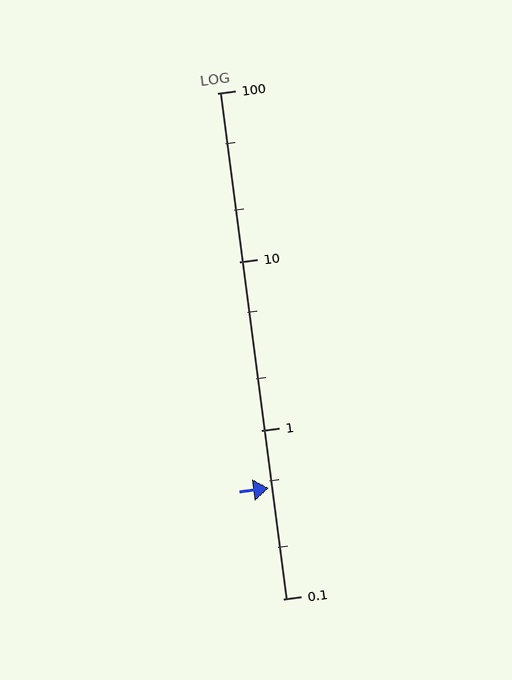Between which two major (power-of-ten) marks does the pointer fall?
The pointer is between 0.1 and 1.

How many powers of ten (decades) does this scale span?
The scale spans 3 decades, from 0.1 to 100.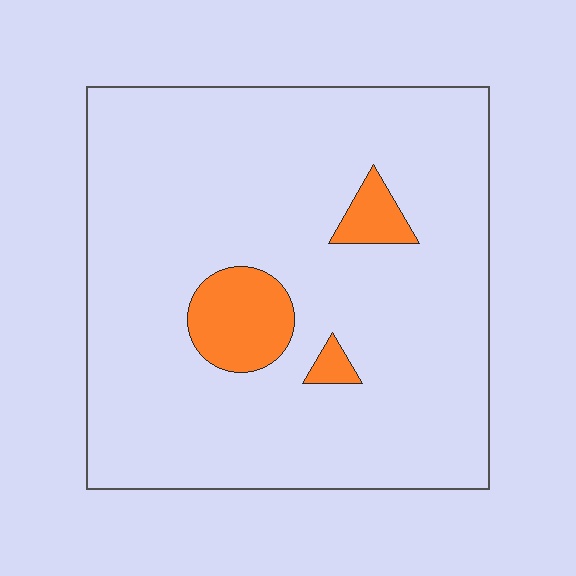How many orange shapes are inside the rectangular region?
3.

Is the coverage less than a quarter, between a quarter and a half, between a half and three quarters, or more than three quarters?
Less than a quarter.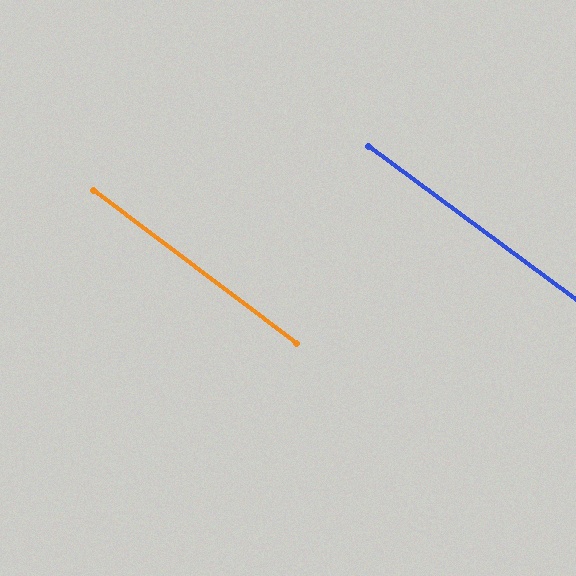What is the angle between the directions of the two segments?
Approximately 0 degrees.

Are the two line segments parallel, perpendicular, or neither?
Parallel — their directions differ by only 0.4°.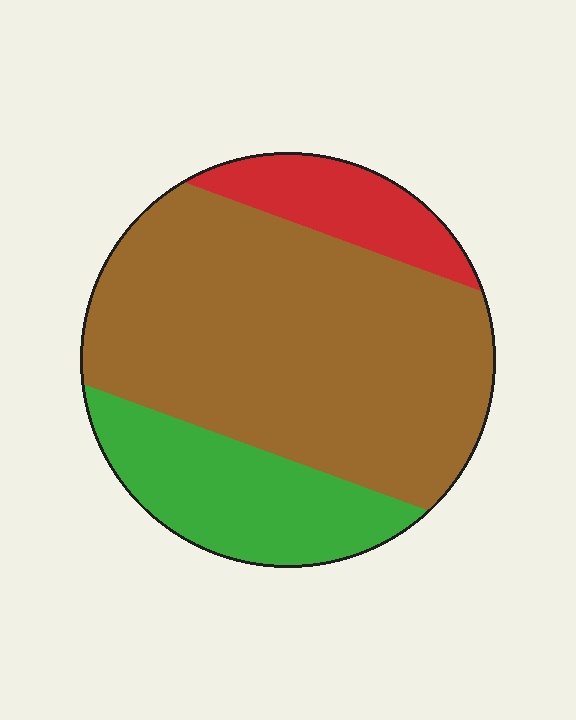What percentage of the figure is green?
Green takes up less than a quarter of the figure.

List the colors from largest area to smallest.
From largest to smallest: brown, green, red.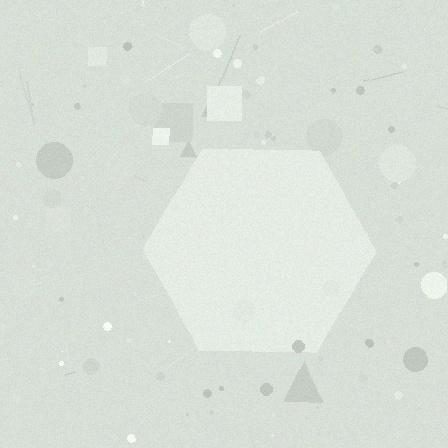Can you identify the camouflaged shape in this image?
The camouflaged shape is a hexagon.